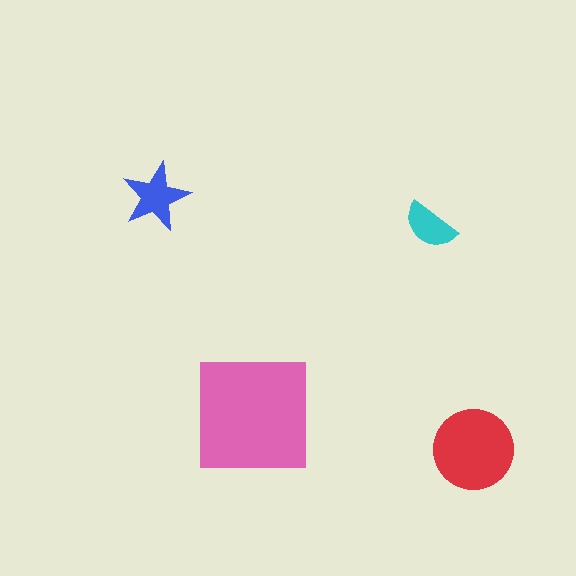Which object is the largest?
The pink square.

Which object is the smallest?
The cyan semicircle.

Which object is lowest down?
The red circle is bottommost.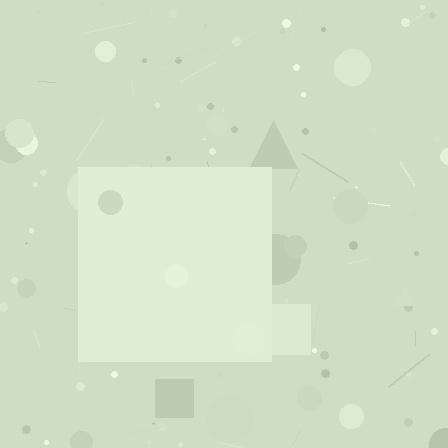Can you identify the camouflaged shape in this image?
The camouflaged shape is a square.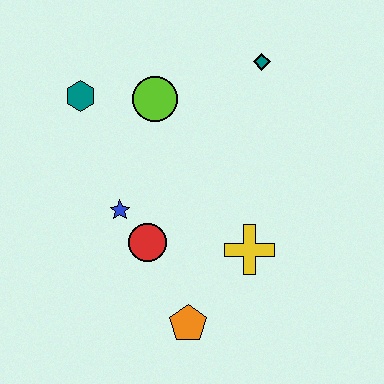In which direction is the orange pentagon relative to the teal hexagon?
The orange pentagon is below the teal hexagon.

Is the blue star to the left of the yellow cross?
Yes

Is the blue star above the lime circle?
No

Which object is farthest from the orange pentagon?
The teal diamond is farthest from the orange pentagon.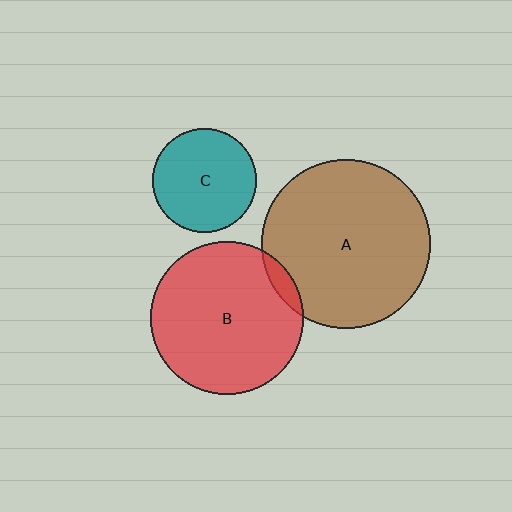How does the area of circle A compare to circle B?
Approximately 1.2 times.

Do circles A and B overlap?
Yes.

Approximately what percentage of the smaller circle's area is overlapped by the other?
Approximately 5%.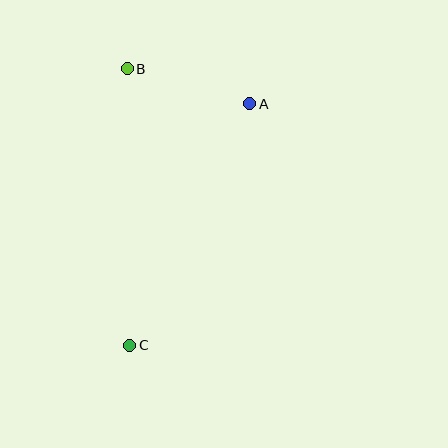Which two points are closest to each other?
Points A and B are closest to each other.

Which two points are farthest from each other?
Points B and C are farthest from each other.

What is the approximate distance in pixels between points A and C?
The distance between A and C is approximately 270 pixels.